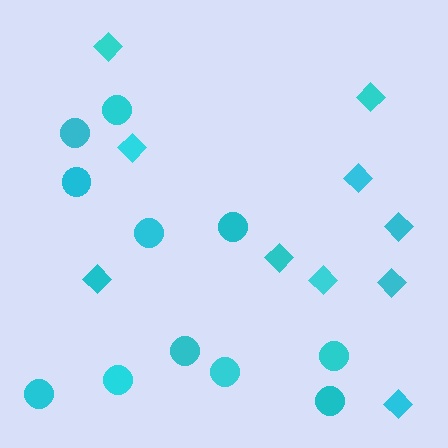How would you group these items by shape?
There are 2 groups: one group of diamonds (10) and one group of circles (11).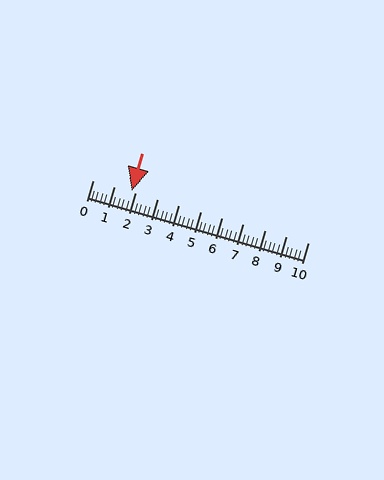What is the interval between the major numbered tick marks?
The major tick marks are spaced 1 units apart.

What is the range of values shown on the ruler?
The ruler shows values from 0 to 10.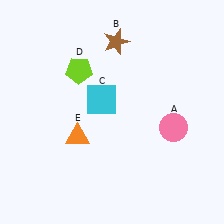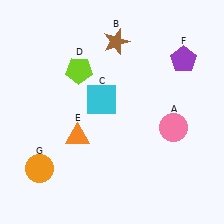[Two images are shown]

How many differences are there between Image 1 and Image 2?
There are 2 differences between the two images.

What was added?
A purple pentagon (F), an orange circle (G) were added in Image 2.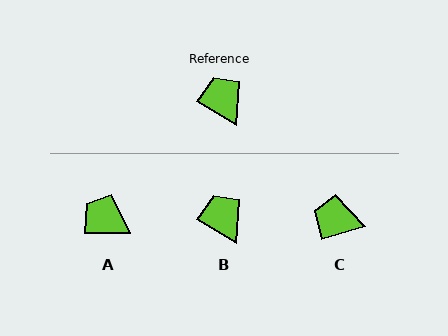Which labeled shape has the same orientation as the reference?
B.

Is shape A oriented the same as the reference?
No, it is off by about 29 degrees.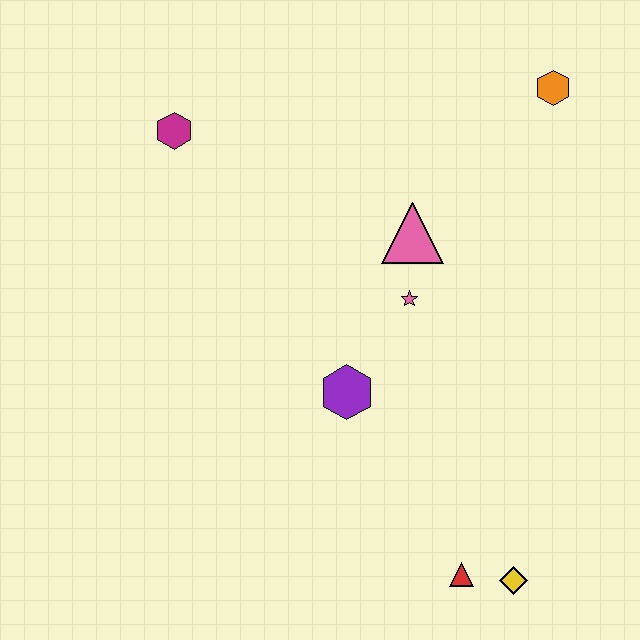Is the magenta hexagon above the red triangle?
Yes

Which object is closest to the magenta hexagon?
The pink triangle is closest to the magenta hexagon.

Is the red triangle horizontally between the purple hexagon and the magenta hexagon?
No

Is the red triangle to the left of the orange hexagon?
Yes